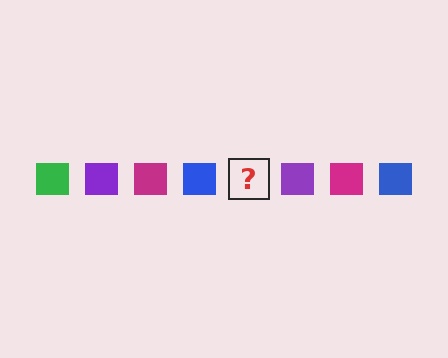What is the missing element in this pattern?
The missing element is a green square.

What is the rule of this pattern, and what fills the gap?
The rule is that the pattern cycles through green, purple, magenta, blue squares. The gap should be filled with a green square.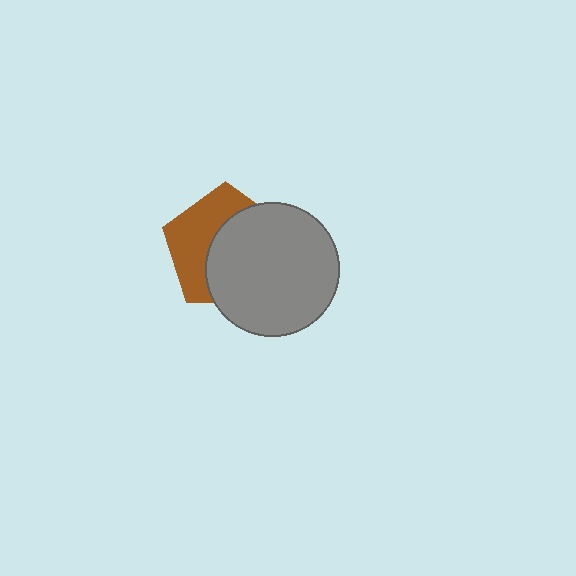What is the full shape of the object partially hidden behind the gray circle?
The partially hidden object is a brown pentagon.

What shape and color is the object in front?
The object in front is a gray circle.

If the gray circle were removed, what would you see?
You would see the complete brown pentagon.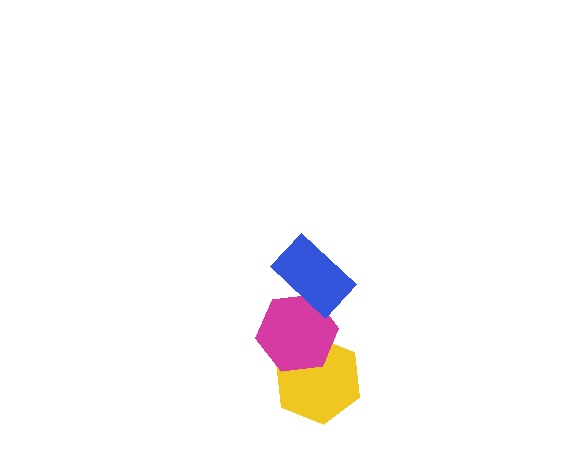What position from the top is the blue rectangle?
The blue rectangle is 1st from the top.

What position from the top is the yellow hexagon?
The yellow hexagon is 3rd from the top.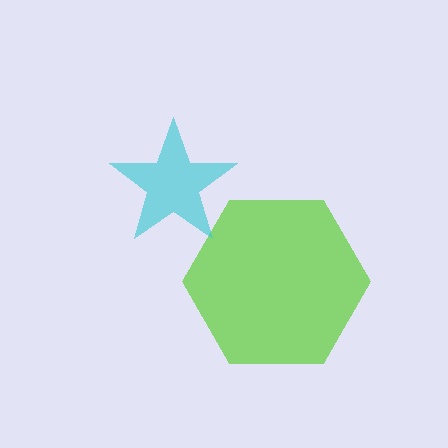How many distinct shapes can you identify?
There are 2 distinct shapes: a lime hexagon, a cyan star.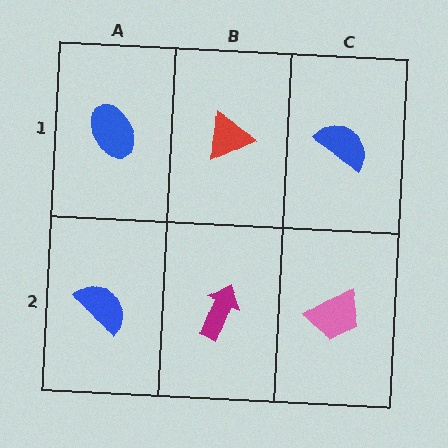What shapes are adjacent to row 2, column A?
A blue ellipse (row 1, column A), a magenta arrow (row 2, column B).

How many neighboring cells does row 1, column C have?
2.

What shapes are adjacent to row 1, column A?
A blue semicircle (row 2, column A), a red triangle (row 1, column B).